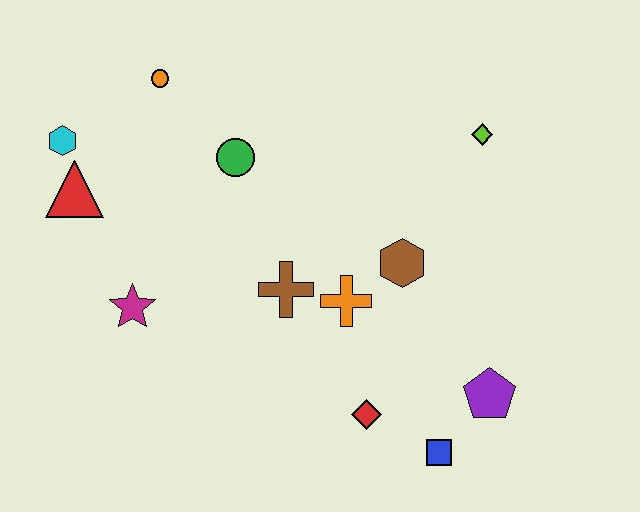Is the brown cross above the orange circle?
No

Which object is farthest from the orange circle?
The blue square is farthest from the orange circle.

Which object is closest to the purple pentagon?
The blue square is closest to the purple pentagon.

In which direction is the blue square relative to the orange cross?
The blue square is below the orange cross.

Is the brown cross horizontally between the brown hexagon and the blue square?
No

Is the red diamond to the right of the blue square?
No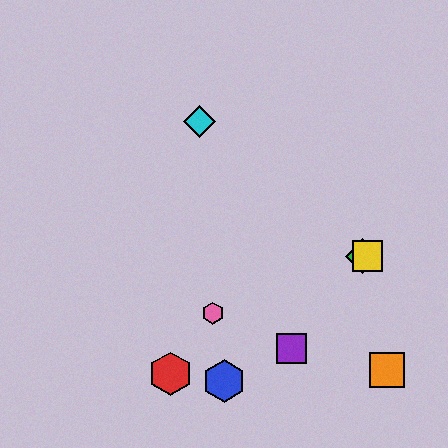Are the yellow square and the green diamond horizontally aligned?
Yes, both are at y≈256.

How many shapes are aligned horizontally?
2 shapes (the green diamond, the yellow square) are aligned horizontally.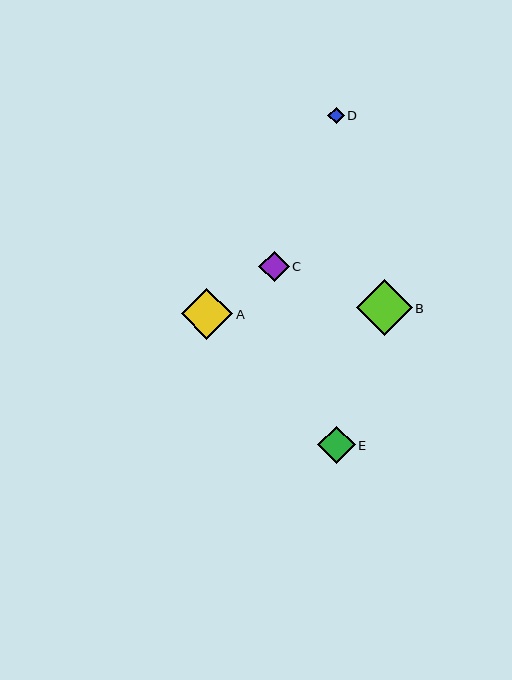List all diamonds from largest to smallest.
From largest to smallest: B, A, E, C, D.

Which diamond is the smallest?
Diamond D is the smallest with a size of approximately 16 pixels.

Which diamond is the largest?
Diamond B is the largest with a size of approximately 55 pixels.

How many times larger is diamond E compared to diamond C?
Diamond E is approximately 1.2 times the size of diamond C.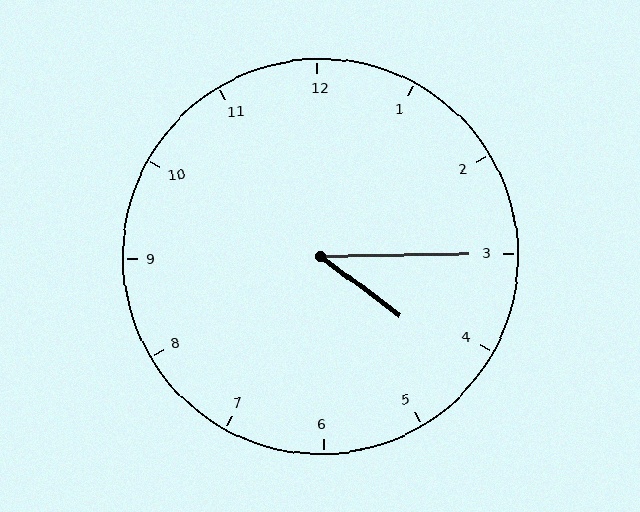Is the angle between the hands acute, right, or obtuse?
It is acute.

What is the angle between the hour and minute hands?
Approximately 38 degrees.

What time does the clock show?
4:15.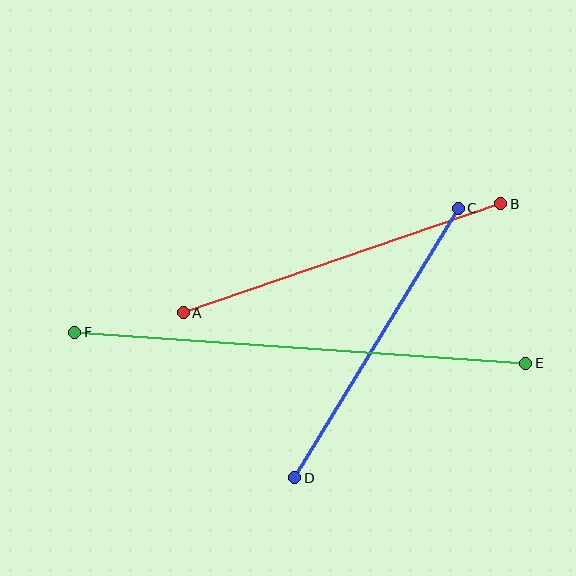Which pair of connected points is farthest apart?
Points E and F are farthest apart.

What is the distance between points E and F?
The distance is approximately 452 pixels.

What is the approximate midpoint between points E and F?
The midpoint is at approximately (300, 348) pixels.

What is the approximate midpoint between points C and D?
The midpoint is at approximately (377, 343) pixels.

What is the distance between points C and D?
The distance is approximately 315 pixels.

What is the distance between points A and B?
The distance is approximately 336 pixels.